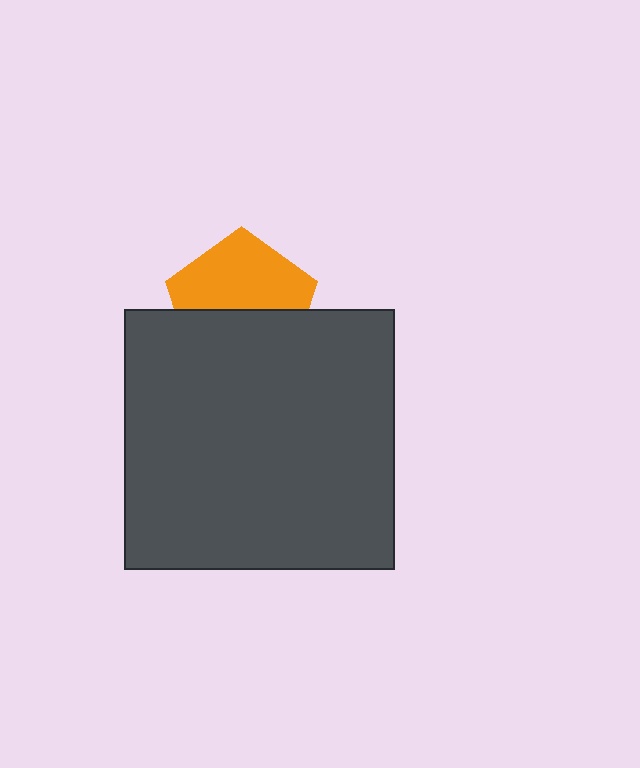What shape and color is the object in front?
The object in front is a dark gray rectangle.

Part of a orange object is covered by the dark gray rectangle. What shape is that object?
It is a pentagon.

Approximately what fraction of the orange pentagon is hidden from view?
Roughly 46% of the orange pentagon is hidden behind the dark gray rectangle.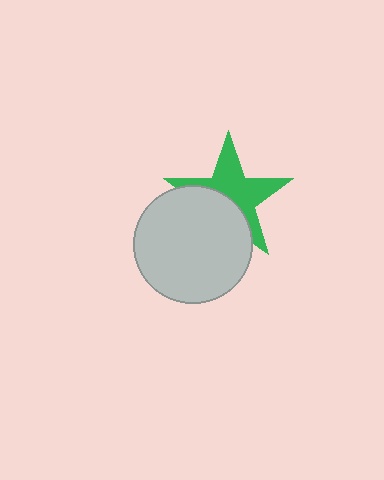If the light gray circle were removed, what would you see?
You would see the complete green star.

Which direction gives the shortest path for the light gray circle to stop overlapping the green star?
Moving down gives the shortest separation.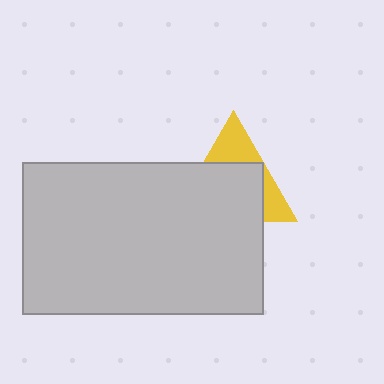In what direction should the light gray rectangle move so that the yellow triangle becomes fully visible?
The light gray rectangle should move down. That is the shortest direction to clear the overlap and leave the yellow triangle fully visible.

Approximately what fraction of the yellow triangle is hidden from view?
Roughly 64% of the yellow triangle is hidden behind the light gray rectangle.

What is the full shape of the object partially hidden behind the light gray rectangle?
The partially hidden object is a yellow triangle.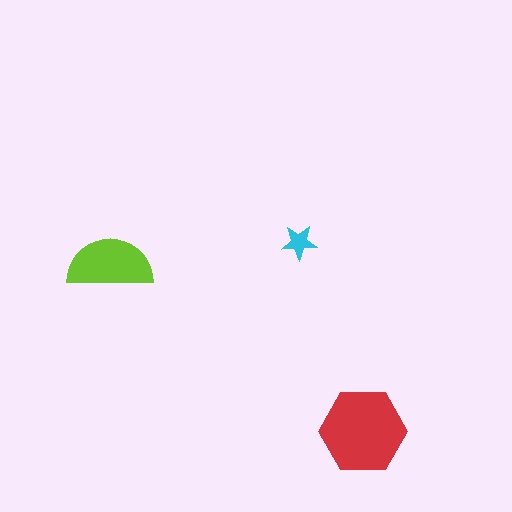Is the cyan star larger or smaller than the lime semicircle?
Smaller.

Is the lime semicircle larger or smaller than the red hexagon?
Smaller.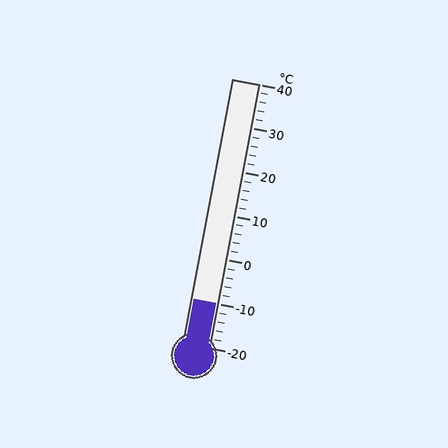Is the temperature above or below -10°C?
The temperature is at -10°C.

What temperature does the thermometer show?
The thermometer shows approximately -10°C.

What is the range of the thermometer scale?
The thermometer scale ranges from -20°C to 40°C.